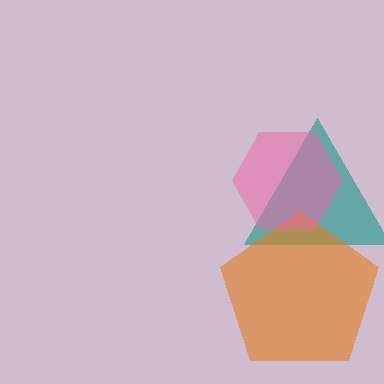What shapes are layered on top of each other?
The layered shapes are: a teal triangle, an orange pentagon, a pink hexagon.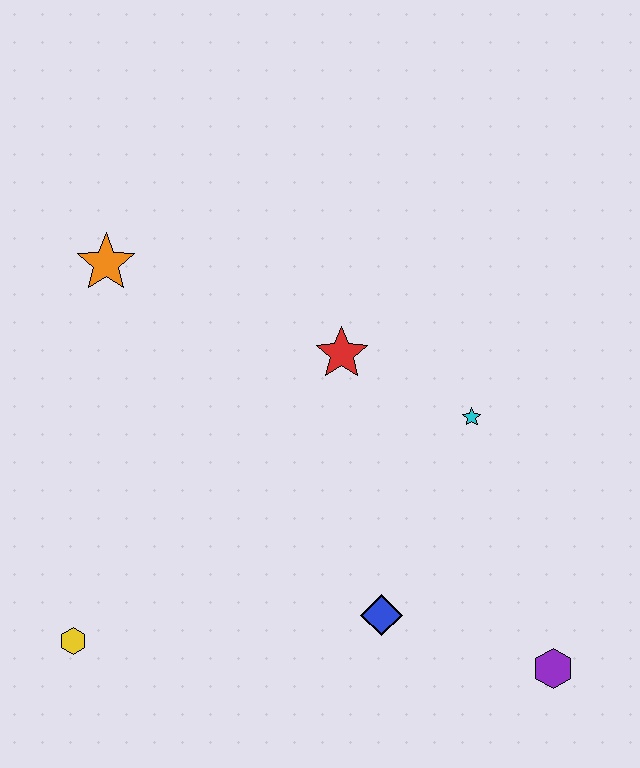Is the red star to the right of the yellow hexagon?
Yes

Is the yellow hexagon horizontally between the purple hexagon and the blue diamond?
No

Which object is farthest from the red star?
The yellow hexagon is farthest from the red star.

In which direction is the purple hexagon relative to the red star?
The purple hexagon is below the red star.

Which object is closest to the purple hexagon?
The blue diamond is closest to the purple hexagon.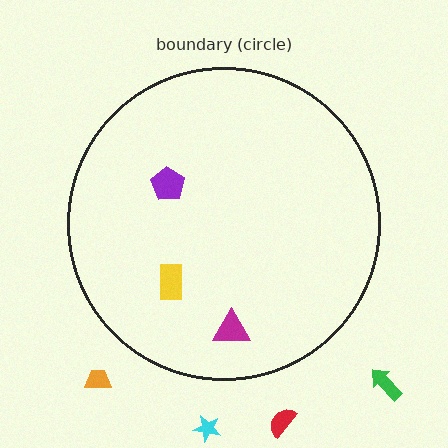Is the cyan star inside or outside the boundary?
Outside.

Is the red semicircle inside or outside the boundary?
Outside.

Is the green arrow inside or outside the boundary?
Outside.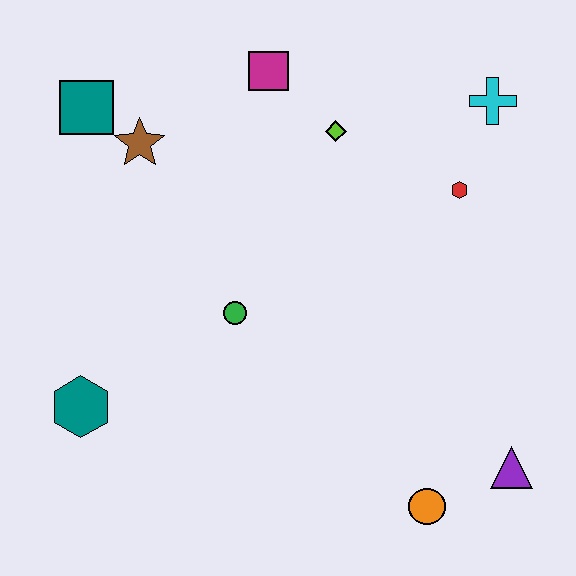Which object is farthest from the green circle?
The cyan cross is farthest from the green circle.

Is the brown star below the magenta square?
Yes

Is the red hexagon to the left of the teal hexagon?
No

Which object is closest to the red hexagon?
The cyan cross is closest to the red hexagon.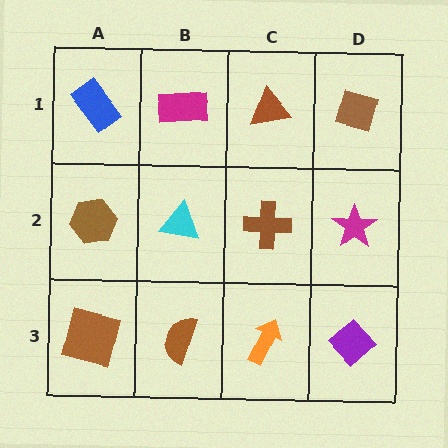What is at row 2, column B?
A cyan triangle.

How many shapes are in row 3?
4 shapes.